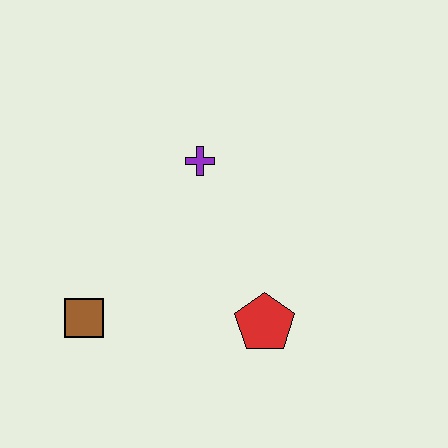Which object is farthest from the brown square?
The purple cross is farthest from the brown square.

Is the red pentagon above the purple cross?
No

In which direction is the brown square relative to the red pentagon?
The brown square is to the left of the red pentagon.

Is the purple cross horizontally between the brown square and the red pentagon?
Yes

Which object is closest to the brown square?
The red pentagon is closest to the brown square.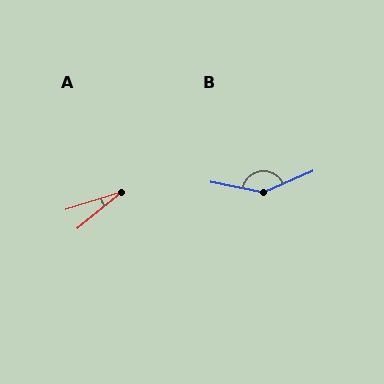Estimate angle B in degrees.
Approximately 145 degrees.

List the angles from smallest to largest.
A (21°), B (145°).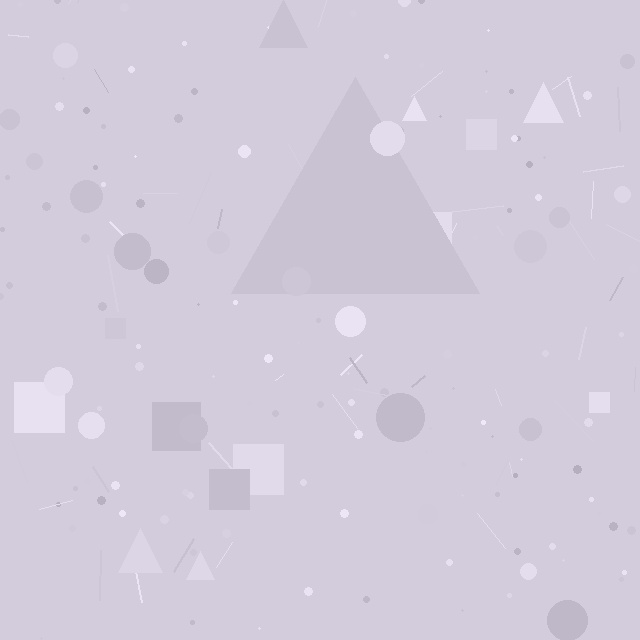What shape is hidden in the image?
A triangle is hidden in the image.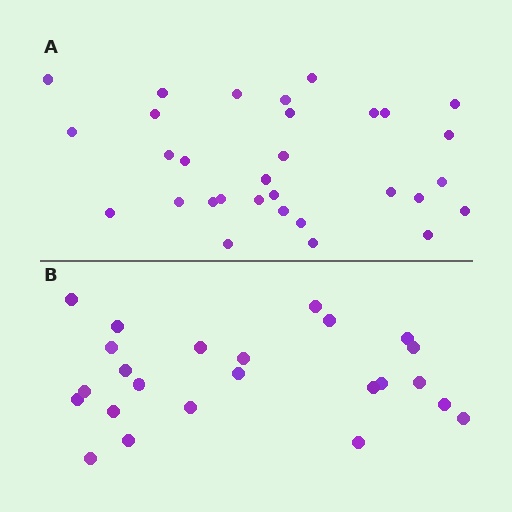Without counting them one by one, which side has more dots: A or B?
Region A (the top region) has more dots.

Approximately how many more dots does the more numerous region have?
Region A has roughly 8 or so more dots than region B.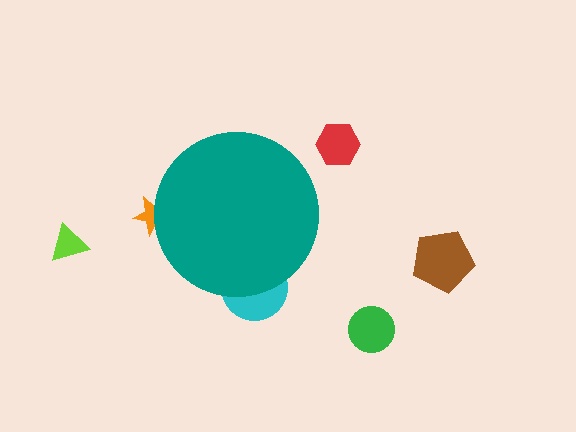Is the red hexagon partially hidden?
No, the red hexagon is fully visible.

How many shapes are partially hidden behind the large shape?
2 shapes are partially hidden.